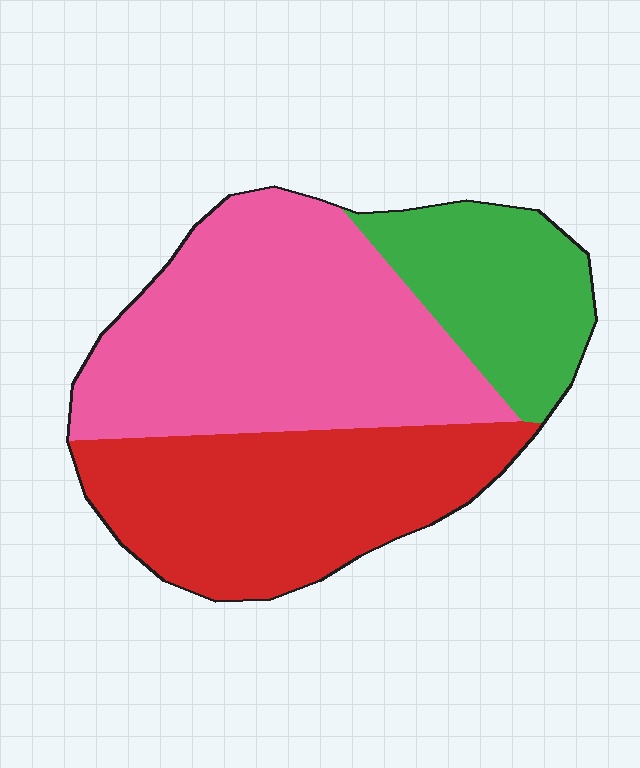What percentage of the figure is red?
Red takes up between a third and a half of the figure.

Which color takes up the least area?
Green, at roughly 20%.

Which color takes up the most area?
Pink, at roughly 45%.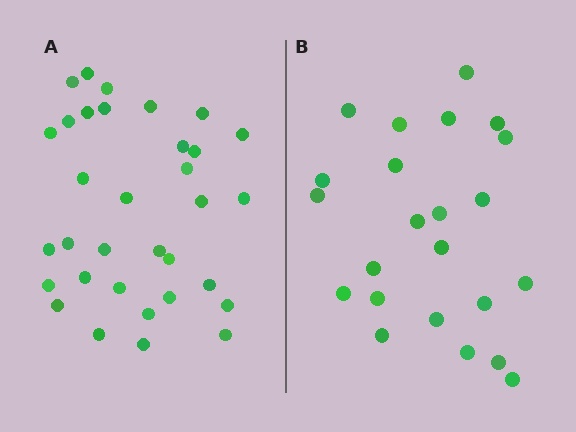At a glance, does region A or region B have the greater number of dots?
Region A (the left region) has more dots.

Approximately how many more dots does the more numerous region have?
Region A has roughly 10 or so more dots than region B.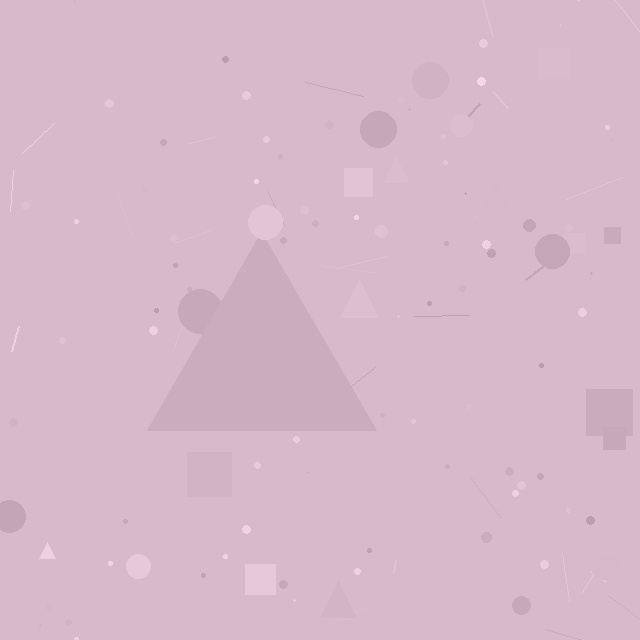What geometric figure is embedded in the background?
A triangle is embedded in the background.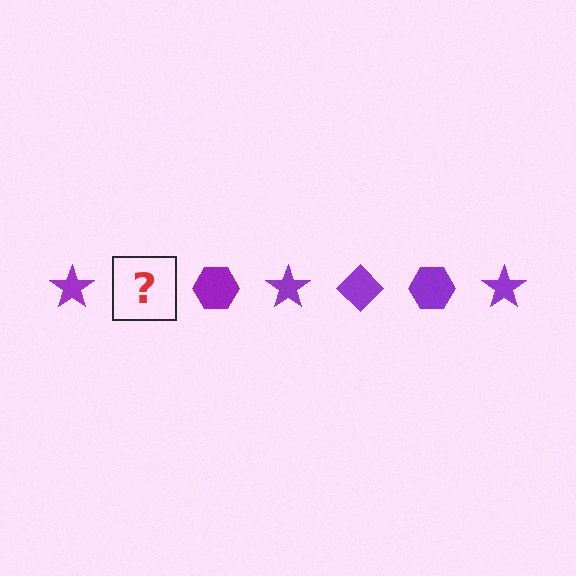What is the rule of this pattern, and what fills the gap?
The rule is that the pattern cycles through star, diamond, hexagon shapes in purple. The gap should be filled with a purple diamond.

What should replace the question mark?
The question mark should be replaced with a purple diamond.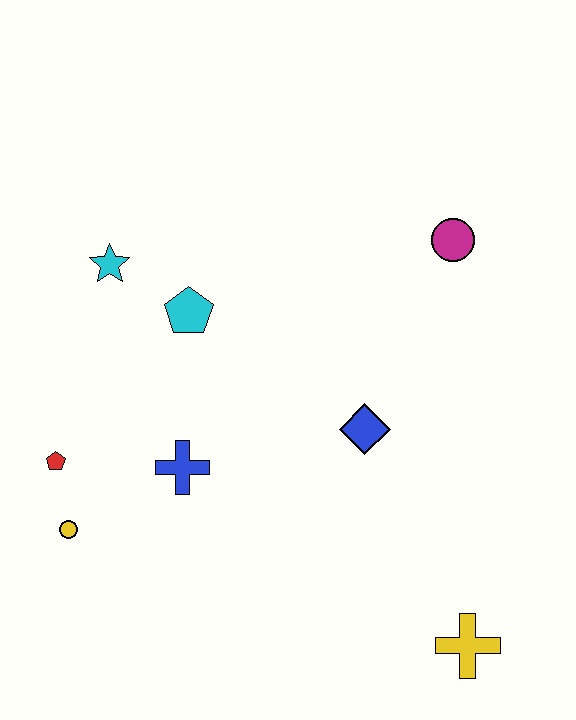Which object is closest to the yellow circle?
The red pentagon is closest to the yellow circle.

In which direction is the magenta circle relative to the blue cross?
The magenta circle is to the right of the blue cross.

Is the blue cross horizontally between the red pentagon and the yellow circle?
No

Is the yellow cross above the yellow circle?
No